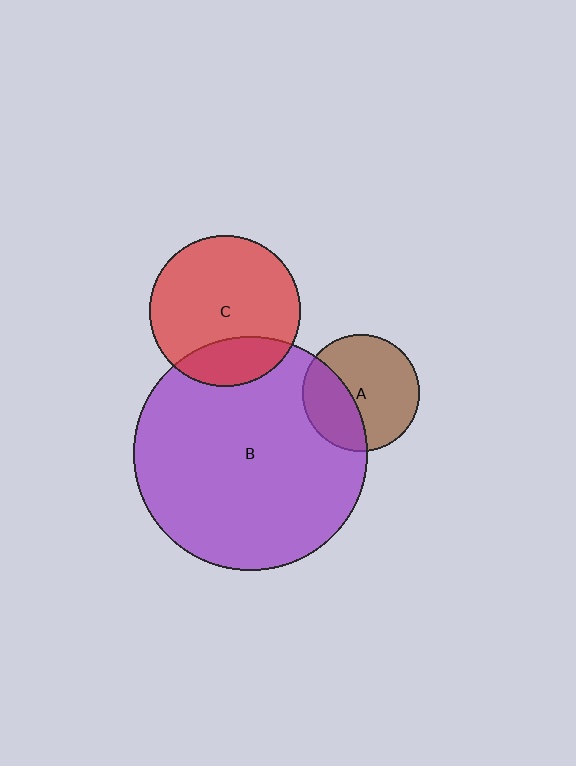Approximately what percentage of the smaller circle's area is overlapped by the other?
Approximately 35%.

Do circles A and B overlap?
Yes.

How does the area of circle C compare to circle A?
Approximately 1.7 times.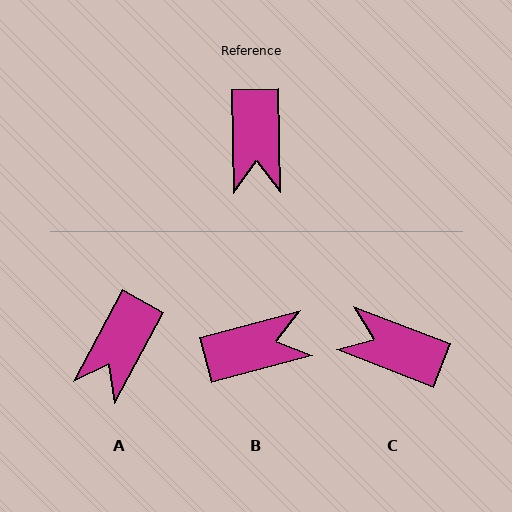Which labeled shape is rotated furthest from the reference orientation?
C, about 112 degrees away.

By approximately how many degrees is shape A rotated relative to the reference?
Approximately 30 degrees clockwise.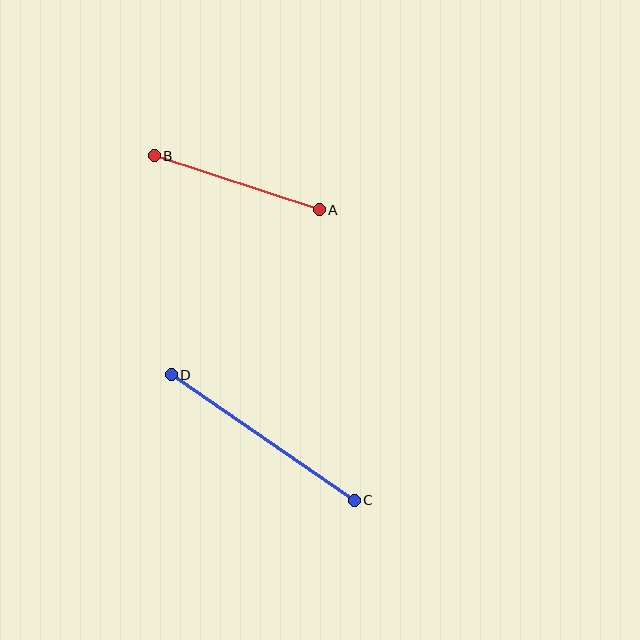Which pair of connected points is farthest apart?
Points C and D are farthest apart.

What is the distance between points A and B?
The distance is approximately 173 pixels.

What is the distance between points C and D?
The distance is approximately 222 pixels.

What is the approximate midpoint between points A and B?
The midpoint is at approximately (237, 183) pixels.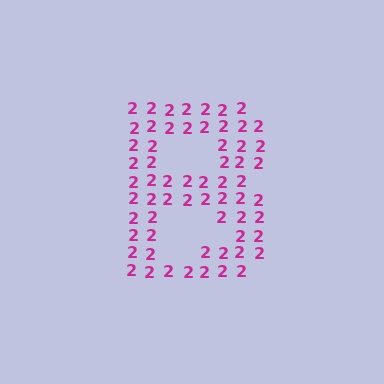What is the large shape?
The large shape is the letter B.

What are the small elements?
The small elements are digit 2's.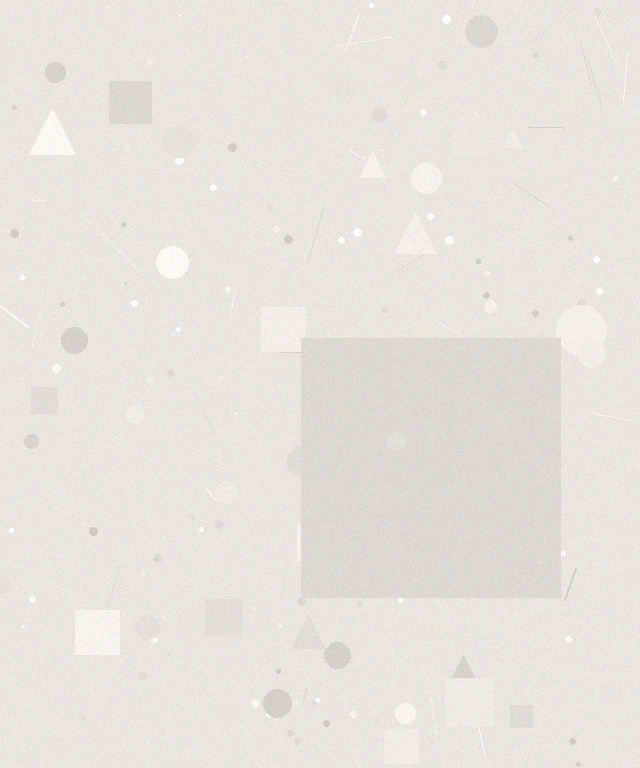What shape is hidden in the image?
A square is hidden in the image.